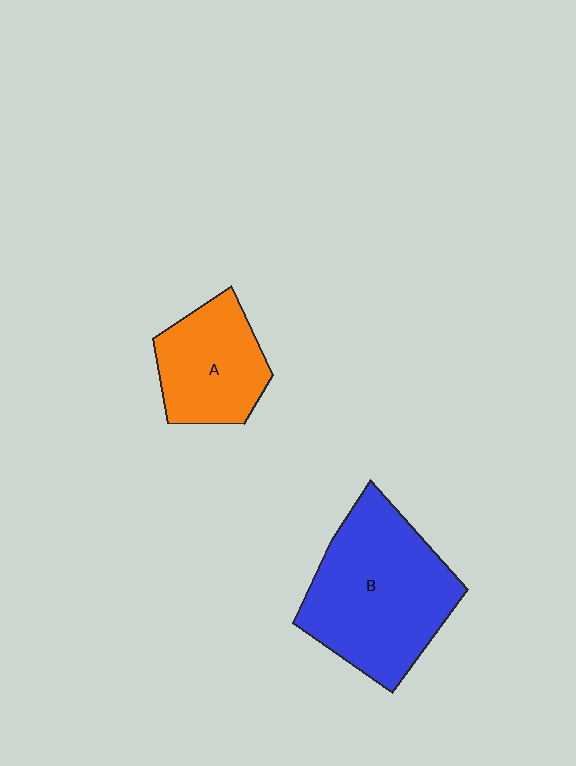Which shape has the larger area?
Shape B (blue).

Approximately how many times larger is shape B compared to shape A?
Approximately 1.7 times.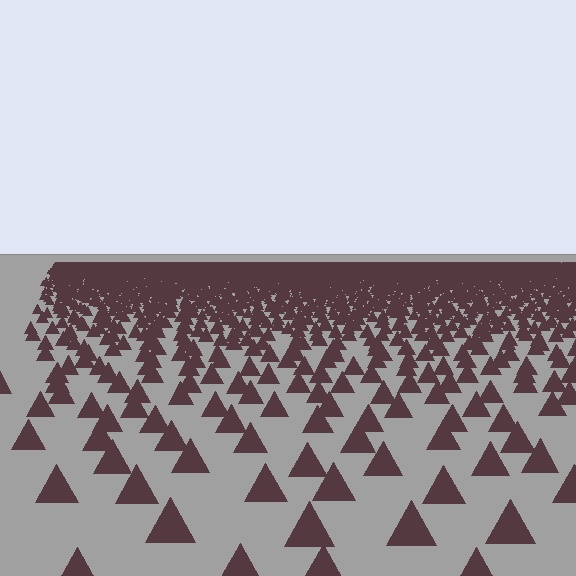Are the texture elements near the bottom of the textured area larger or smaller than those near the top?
Larger. Near the bottom, elements are closer to the viewer and appear at a bigger on-screen size.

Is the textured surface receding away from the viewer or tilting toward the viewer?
The surface is receding away from the viewer. Texture elements get smaller and denser toward the top.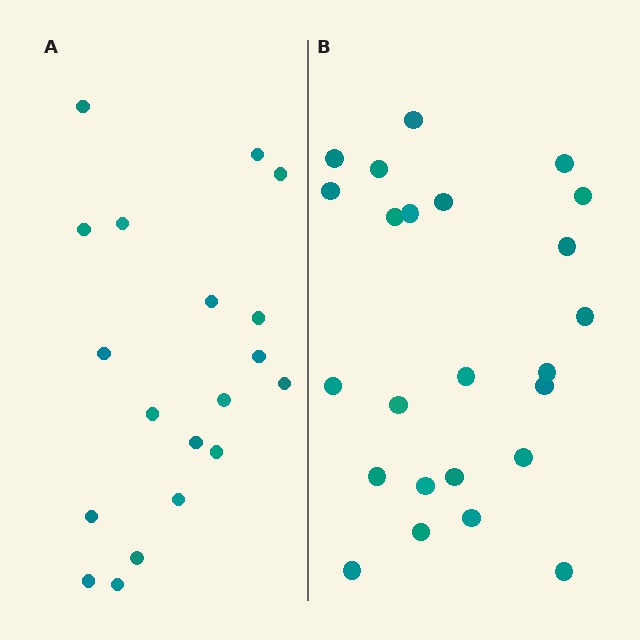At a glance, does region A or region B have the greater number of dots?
Region B (the right region) has more dots.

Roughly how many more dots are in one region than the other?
Region B has about 5 more dots than region A.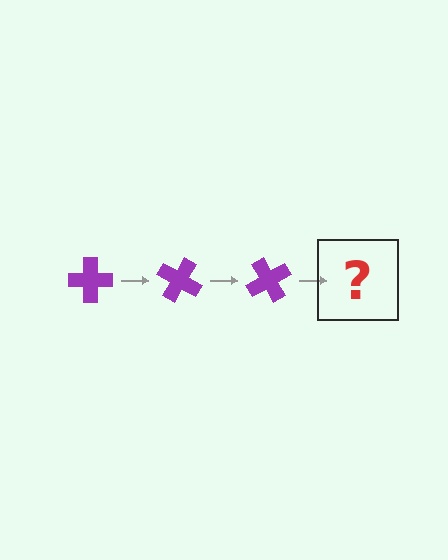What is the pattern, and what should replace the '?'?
The pattern is that the cross rotates 30 degrees each step. The '?' should be a purple cross rotated 90 degrees.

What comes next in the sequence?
The next element should be a purple cross rotated 90 degrees.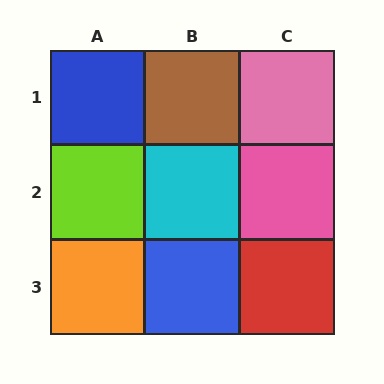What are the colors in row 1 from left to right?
Blue, brown, pink.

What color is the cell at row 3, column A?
Orange.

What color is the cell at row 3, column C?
Red.